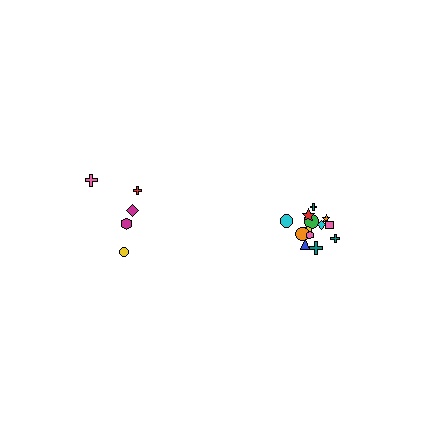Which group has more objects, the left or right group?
The right group.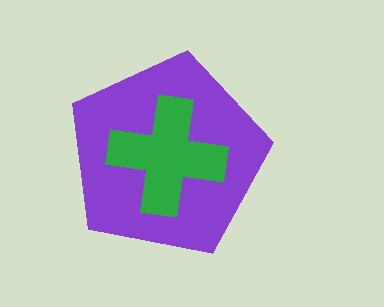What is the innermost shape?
The green cross.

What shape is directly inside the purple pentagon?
The green cross.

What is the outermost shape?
The purple pentagon.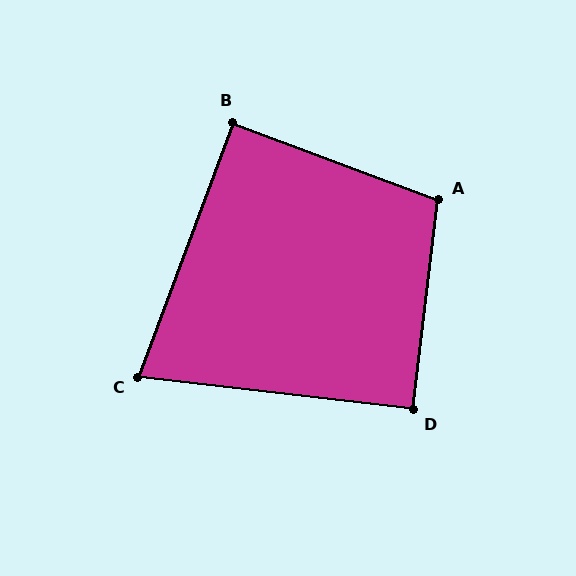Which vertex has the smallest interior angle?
C, at approximately 76 degrees.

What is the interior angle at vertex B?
Approximately 90 degrees (approximately right).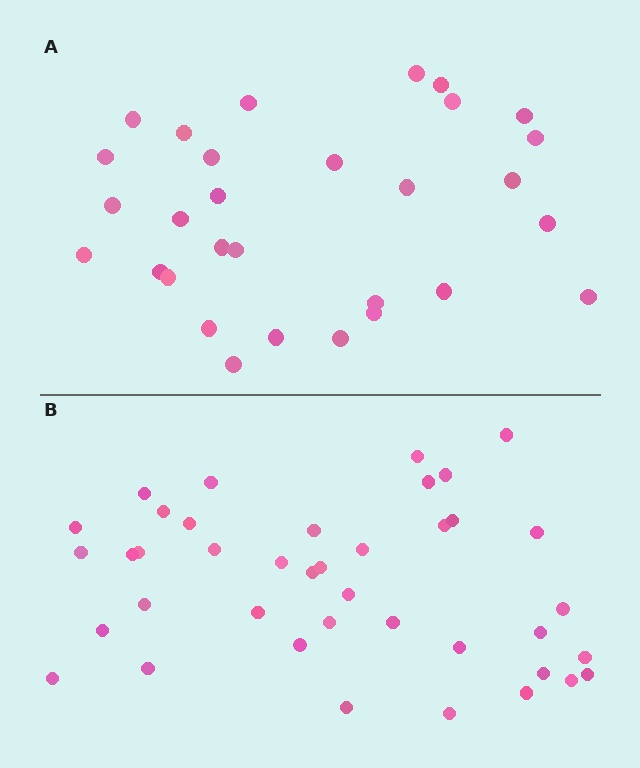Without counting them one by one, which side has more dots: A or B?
Region B (the bottom region) has more dots.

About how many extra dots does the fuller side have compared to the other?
Region B has roughly 10 or so more dots than region A.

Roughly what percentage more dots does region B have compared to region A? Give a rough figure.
About 35% more.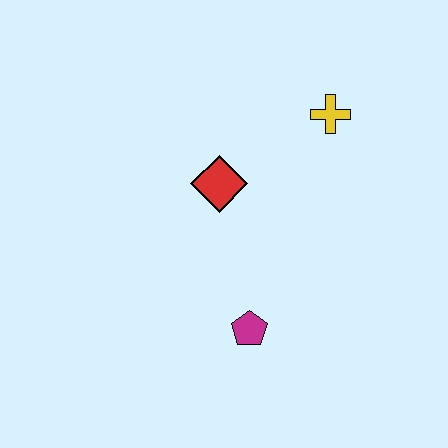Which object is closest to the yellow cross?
The red diamond is closest to the yellow cross.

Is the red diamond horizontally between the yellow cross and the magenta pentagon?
No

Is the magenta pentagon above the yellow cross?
No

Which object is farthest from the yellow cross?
The magenta pentagon is farthest from the yellow cross.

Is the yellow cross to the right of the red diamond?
Yes